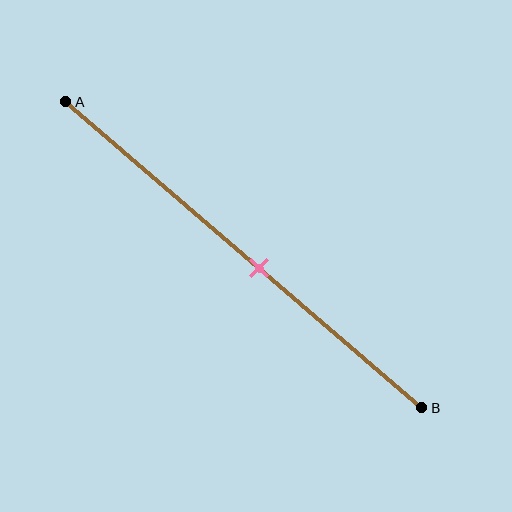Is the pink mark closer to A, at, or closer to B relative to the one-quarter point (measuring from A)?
The pink mark is closer to point B than the one-quarter point of segment AB.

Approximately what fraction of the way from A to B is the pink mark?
The pink mark is approximately 55% of the way from A to B.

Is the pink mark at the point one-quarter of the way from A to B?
No, the mark is at about 55% from A, not at the 25% one-quarter point.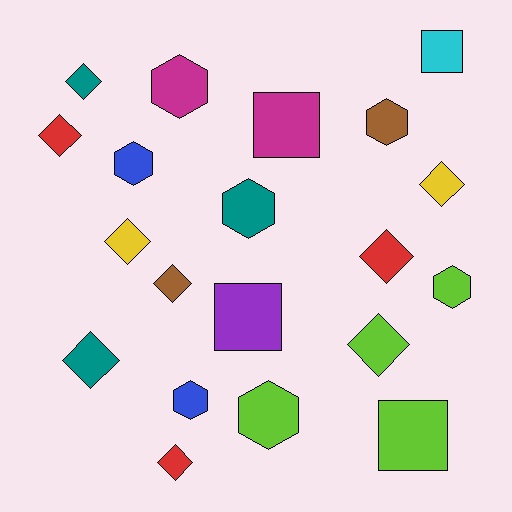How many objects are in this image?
There are 20 objects.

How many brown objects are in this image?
There are 2 brown objects.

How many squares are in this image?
There are 4 squares.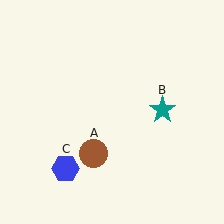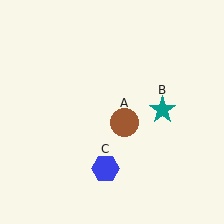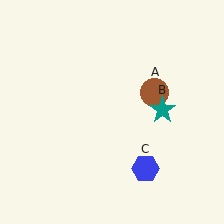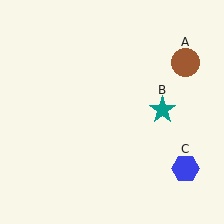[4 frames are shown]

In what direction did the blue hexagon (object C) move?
The blue hexagon (object C) moved right.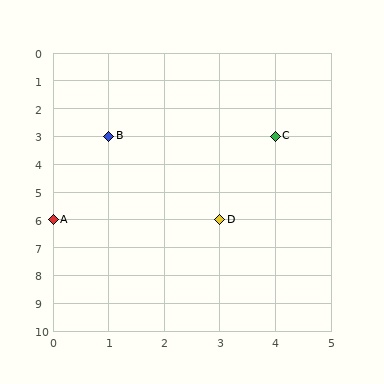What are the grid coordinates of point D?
Point D is at grid coordinates (3, 6).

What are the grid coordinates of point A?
Point A is at grid coordinates (0, 6).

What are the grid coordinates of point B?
Point B is at grid coordinates (1, 3).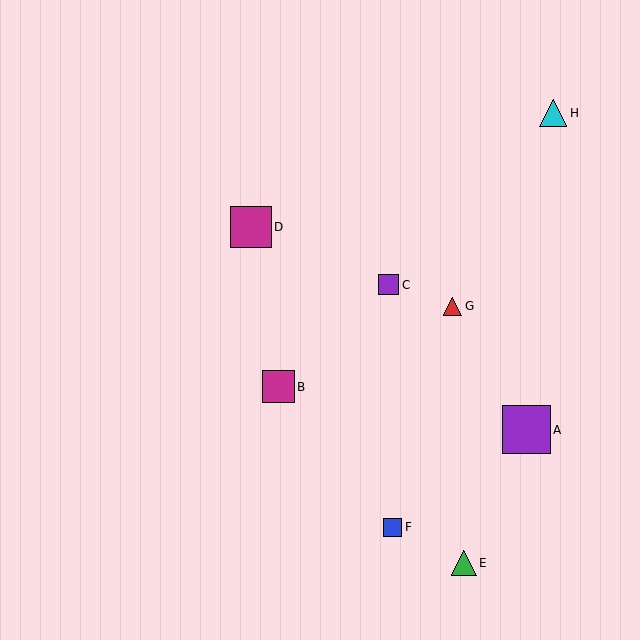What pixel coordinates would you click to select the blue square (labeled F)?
Click at (393, 527) to select the blue square F.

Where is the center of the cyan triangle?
The center of the cyan triangle is at (553, 113).